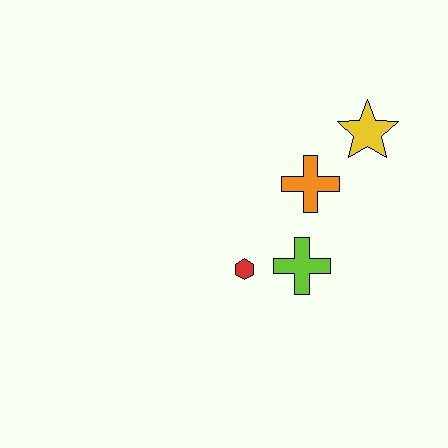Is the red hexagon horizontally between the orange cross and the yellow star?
No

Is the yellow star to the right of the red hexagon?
Yes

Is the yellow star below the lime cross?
No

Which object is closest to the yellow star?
The orange cross is closest to the yellow star.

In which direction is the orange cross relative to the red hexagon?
The orange cross is above the red hexagon.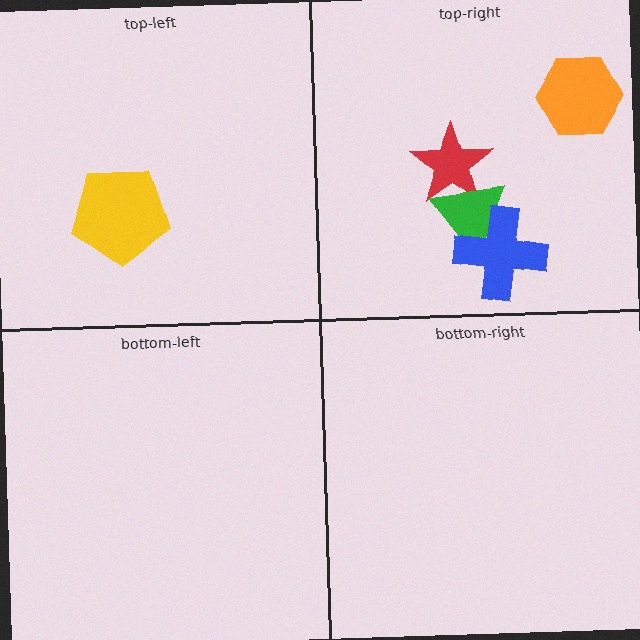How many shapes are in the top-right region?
4.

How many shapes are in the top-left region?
1.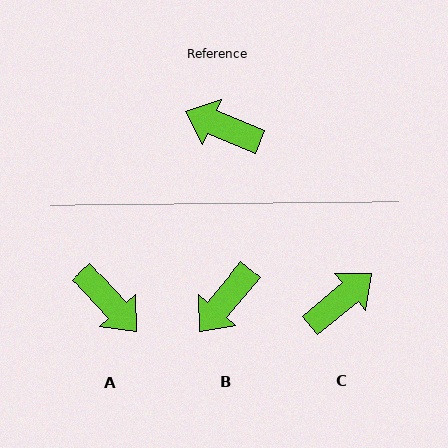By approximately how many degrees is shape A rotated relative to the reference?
Approximately 155 degrees counter-clockwise.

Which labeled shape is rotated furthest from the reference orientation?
A, about 155 degrees away.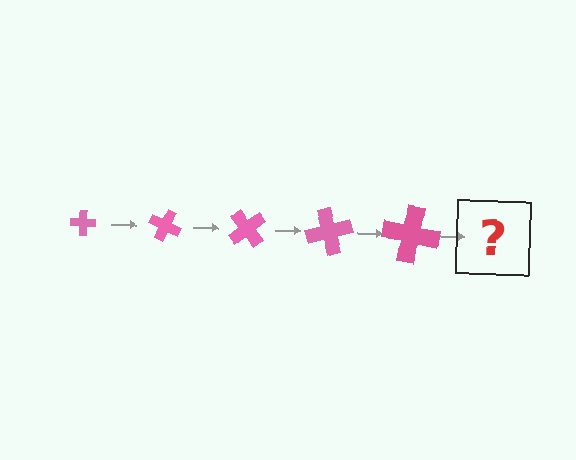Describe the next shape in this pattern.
It should be a cross, larger than the previous one and rotated 125 degrees from the start.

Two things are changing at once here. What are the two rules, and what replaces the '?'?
The two rules are that the cross grows larger each step and it rotates 25 degrees each step. The '?' should be a cross, larger than the previous one and rotated 125 degrees from the start.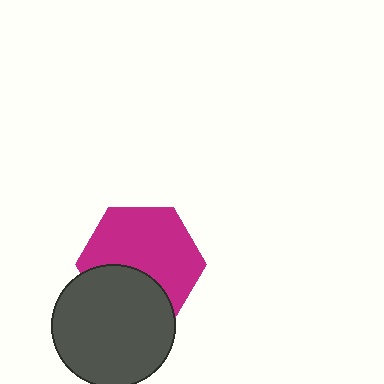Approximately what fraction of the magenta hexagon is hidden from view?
Roughly 35% of the magenta hexagon is hidden behind the dark gray circle.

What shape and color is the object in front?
The object in front is a dark gray circle.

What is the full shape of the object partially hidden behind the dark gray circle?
The partially hidden object is a magenta hexagon.